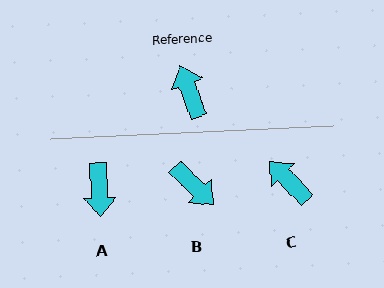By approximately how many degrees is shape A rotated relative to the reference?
Approximately 164 degrees counter-clockwise.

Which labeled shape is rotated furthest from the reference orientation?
A, about 164 degrees away.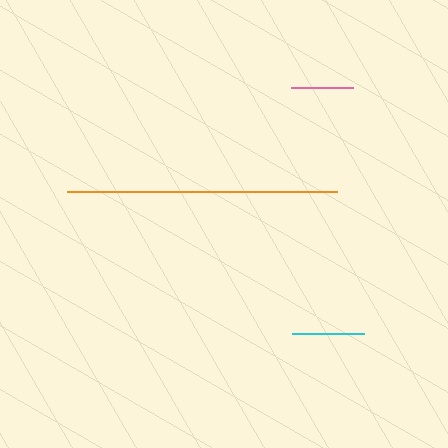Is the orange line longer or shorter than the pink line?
The orange line is longer than the pink line.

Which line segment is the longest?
The orange line is the longest at approximately 269 pixels.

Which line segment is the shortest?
The pink line is the shortest at approximately 63 pixels.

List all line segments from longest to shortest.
From longest to shortest: orange, cyan, pink.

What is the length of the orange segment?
The orange segment is approximately 269 pixels long.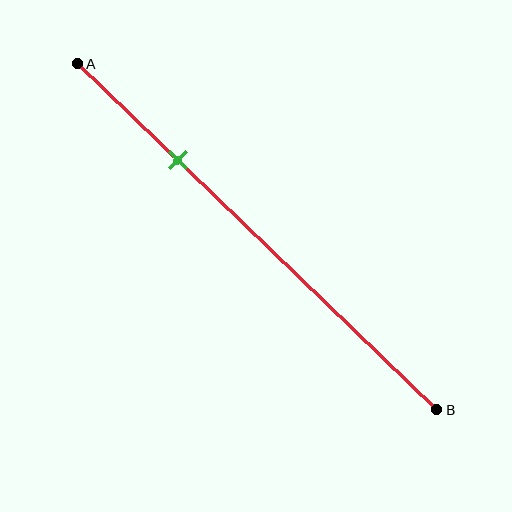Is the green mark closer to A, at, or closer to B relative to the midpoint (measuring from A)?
The green mark is closer to point A than the midpoint of segment AB.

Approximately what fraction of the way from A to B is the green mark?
The green mark is approximately 30% of the way from A to B.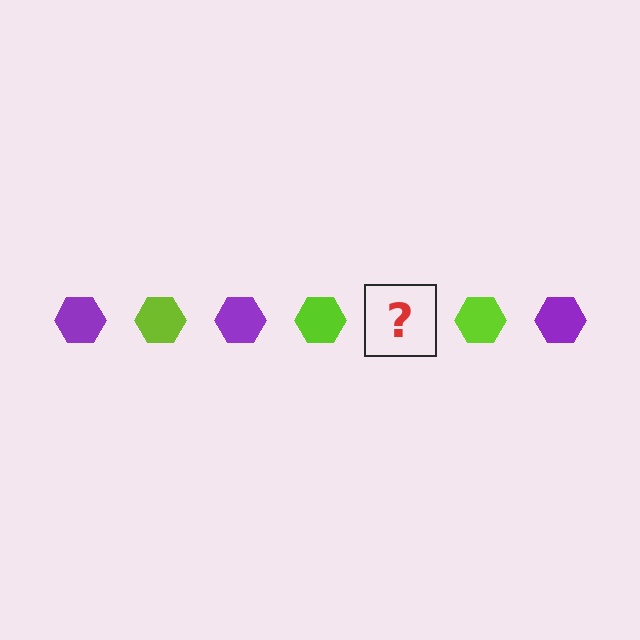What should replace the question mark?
The question mark should be replaced with a purple hexagon.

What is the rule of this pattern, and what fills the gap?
The rule is that the pattern cycles through purple, lime hexagons. The gap should be filled with a purple hexagon.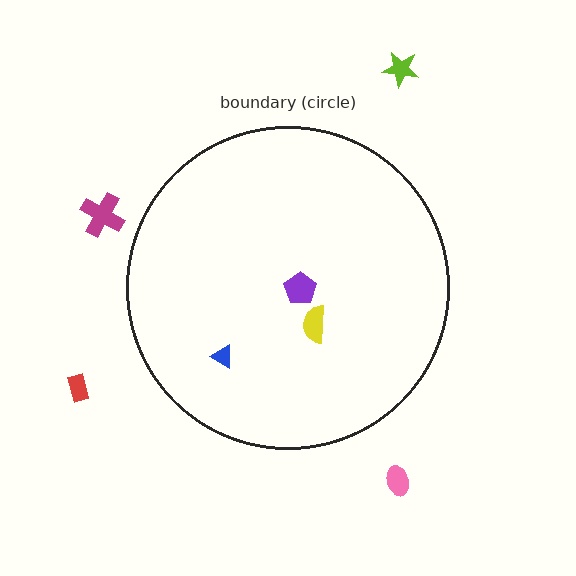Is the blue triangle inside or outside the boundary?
Inside.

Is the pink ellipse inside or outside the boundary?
Outside.